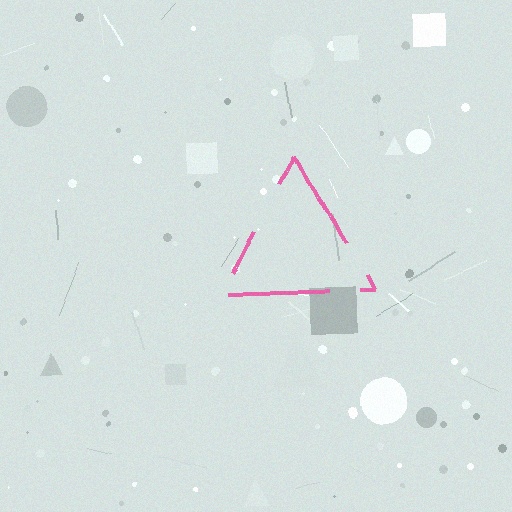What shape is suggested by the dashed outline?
The dashed outline suggests a triangle.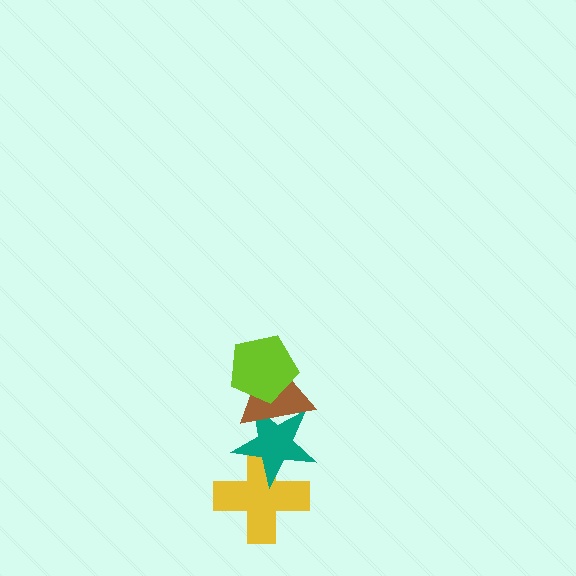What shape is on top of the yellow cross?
The teal star is on top of the yellow cross.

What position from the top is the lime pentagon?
The lime pentagon is 1st from the top.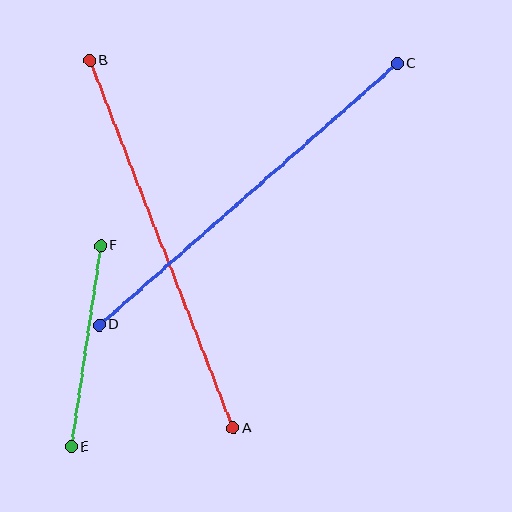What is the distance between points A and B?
The distance is approximately 394 pixels.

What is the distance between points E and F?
The distance is approximately 203 pixels.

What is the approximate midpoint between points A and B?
The midpoint is at approximately (161, 244) pixels.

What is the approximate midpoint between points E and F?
The midpoint is at approximately (86, 346) pixels.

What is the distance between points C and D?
The distance is approximately 396 pixels.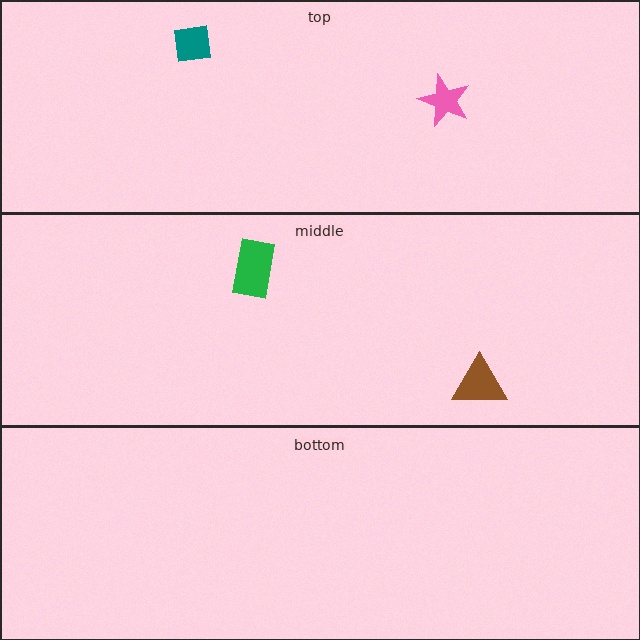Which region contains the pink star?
The top region.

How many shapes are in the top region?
2.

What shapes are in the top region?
The teal square, the pink star.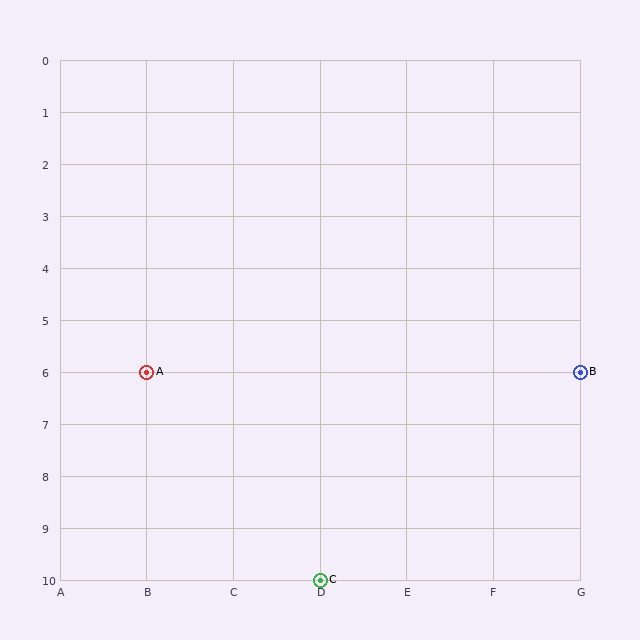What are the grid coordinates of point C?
Point C is at grid coordinates (D, 10).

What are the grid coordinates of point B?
Point B is at grid coordinates (G, 6).